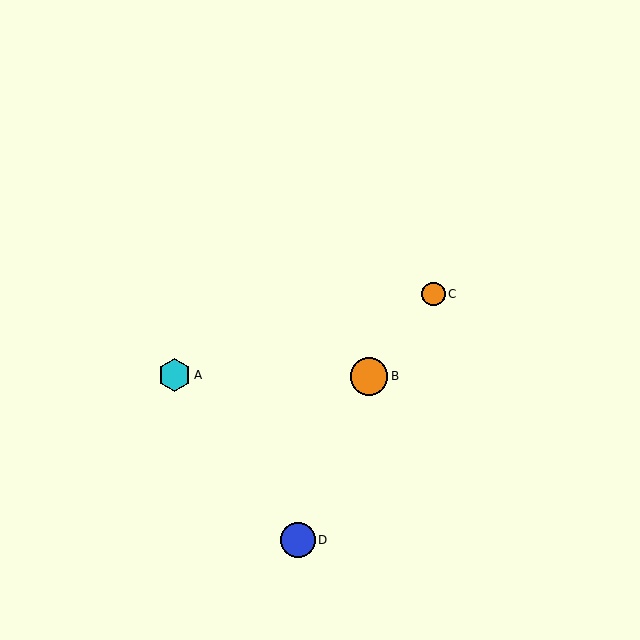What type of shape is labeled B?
Shape B is an orange circle.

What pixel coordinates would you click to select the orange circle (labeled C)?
Click at (433, 294) to select the orange circle C.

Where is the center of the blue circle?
The center of the blue circle is at (298, 540).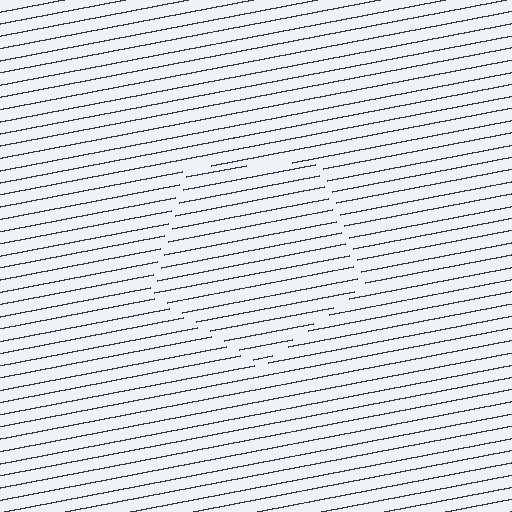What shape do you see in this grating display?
An illusory pentagon. The interior of the shape contains the same grating, shifted by half a period — the contour is defined by the phase discontinuity where line-ends from the inner and outer gratings abut.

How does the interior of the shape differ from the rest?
The interior of the shape contains the same grating, shifted by half a period — the contour is defined by the phase discontinuity where line-ends from the inner and outer gratings abut.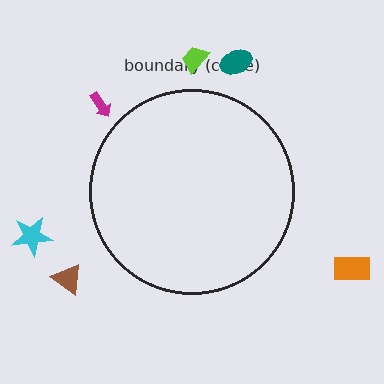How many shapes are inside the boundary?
0 inside, 6 outside.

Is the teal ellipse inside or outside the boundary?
Outside.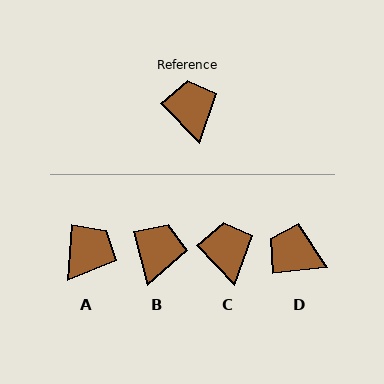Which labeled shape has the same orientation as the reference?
C.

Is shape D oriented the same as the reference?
No, it is off by about 52 degrees.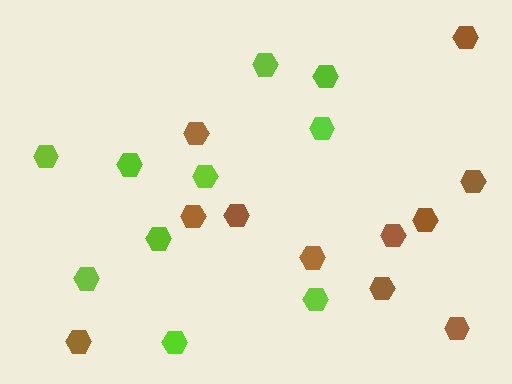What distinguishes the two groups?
There are 2 groups: one group of brown hexagons (11) and one group of lime hexagons (10).